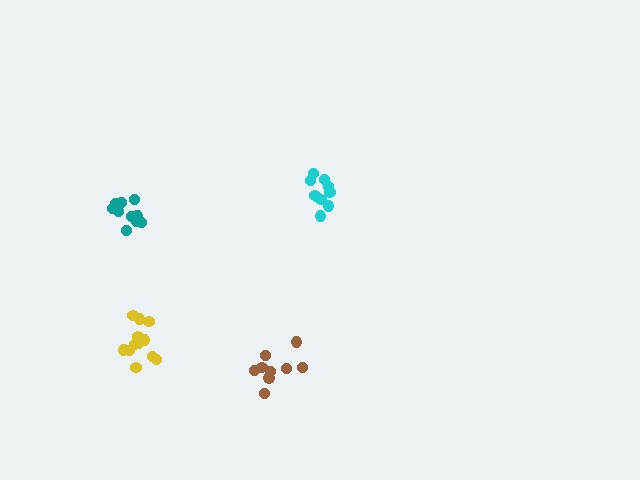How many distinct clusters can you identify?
There are 4 distinct clusters.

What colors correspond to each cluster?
The clusters are colored: cyan, brown, yellow, teal.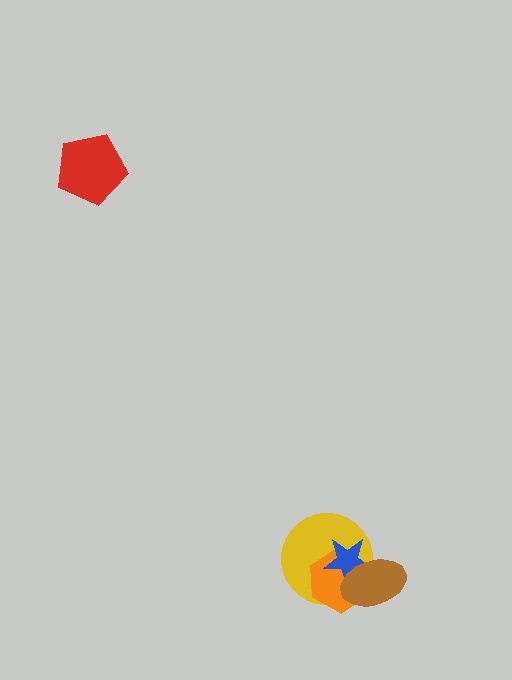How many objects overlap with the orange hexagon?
3 objects overlap with the orange hexagon.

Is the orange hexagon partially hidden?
Yes, it is partially covered by another shape.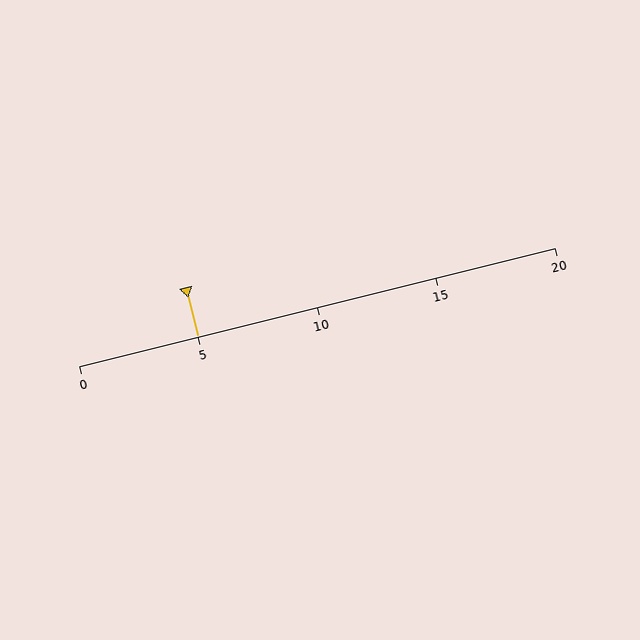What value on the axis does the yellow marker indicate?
The marker indicates approximately 5.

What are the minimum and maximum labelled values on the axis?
The axis runs from 0 to 20.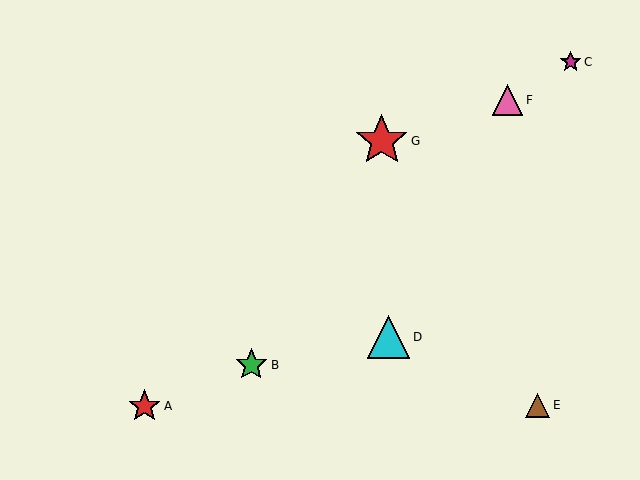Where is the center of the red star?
The center of the red star is at (144, 406).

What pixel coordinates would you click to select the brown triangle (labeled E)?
Click at (538, 405) to select the brown triangle E.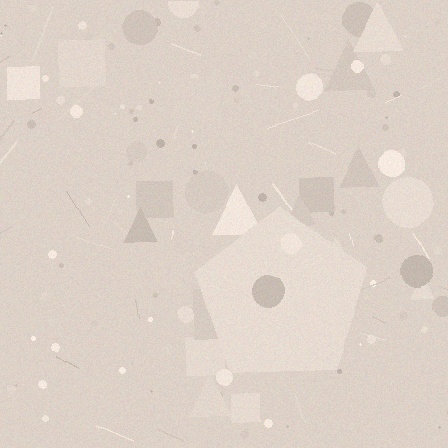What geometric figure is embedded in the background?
A pentagon is embedded in the background.